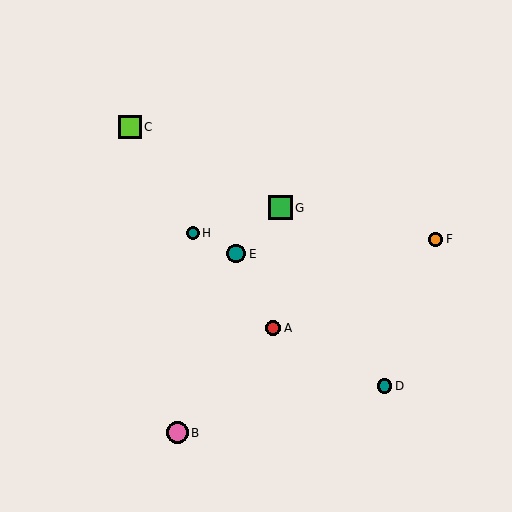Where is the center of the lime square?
The center of the lime square is at (130, 127).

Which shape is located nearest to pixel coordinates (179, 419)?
The pink circle (labeled B) at (177, 433) is nearest to that location.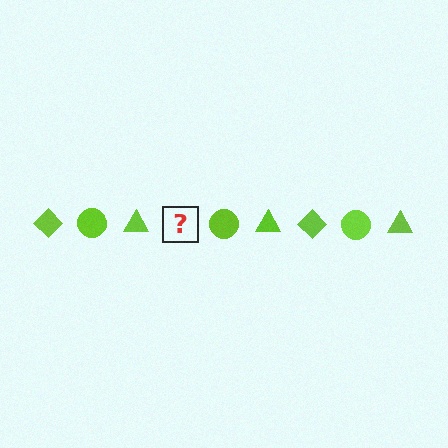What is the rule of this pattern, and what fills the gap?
The rule is that the pattern cycles through diamond, circle, triangle shapes in lime. The gap should be filled with a lime diamond.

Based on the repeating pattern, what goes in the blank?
The blank should be a lime diamond.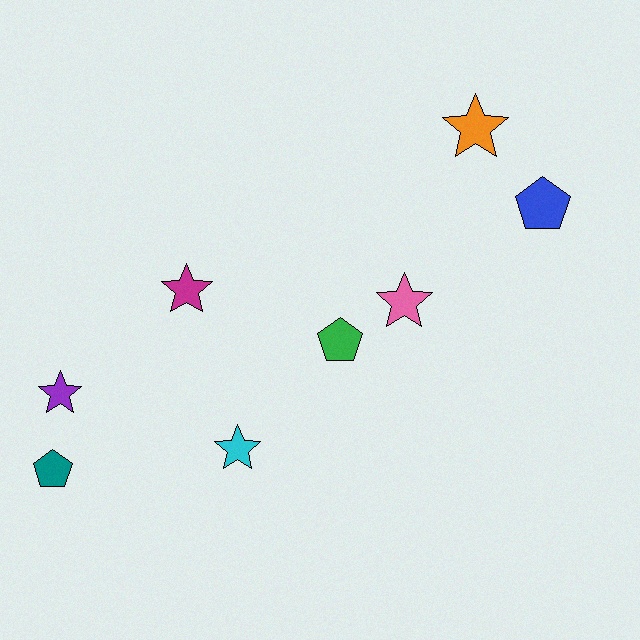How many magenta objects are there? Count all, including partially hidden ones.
There is 1 magenta object.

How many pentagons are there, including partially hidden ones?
There are 3 pentagons.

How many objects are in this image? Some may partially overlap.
There are 8 objects.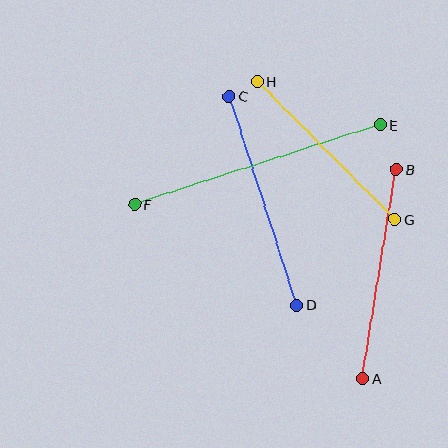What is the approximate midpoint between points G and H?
The midpoint is at approximately (326, 151) pixels.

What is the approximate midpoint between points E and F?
The midpoint is at approximately (257, 165) pixels.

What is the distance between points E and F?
The distance is approximately 258 pixels.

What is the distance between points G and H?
The distance is approximately 195 pixels.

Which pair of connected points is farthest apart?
Points E and F are farthest apart.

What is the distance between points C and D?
The distance is approximately 219 pixels.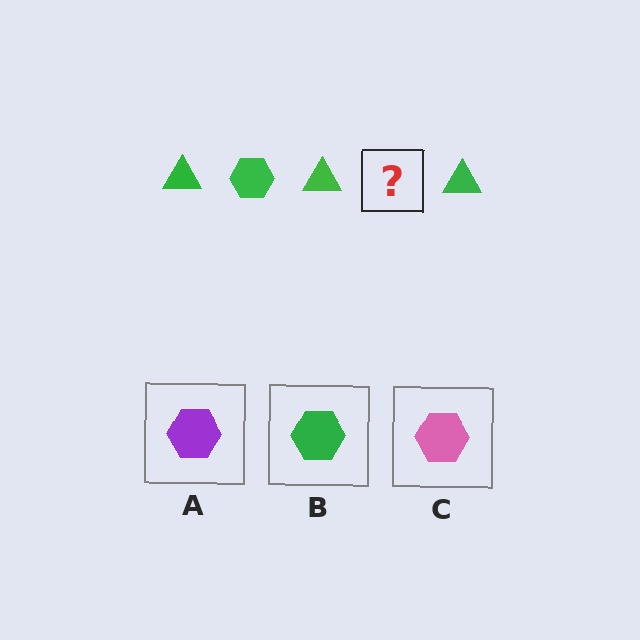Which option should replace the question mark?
Option B.